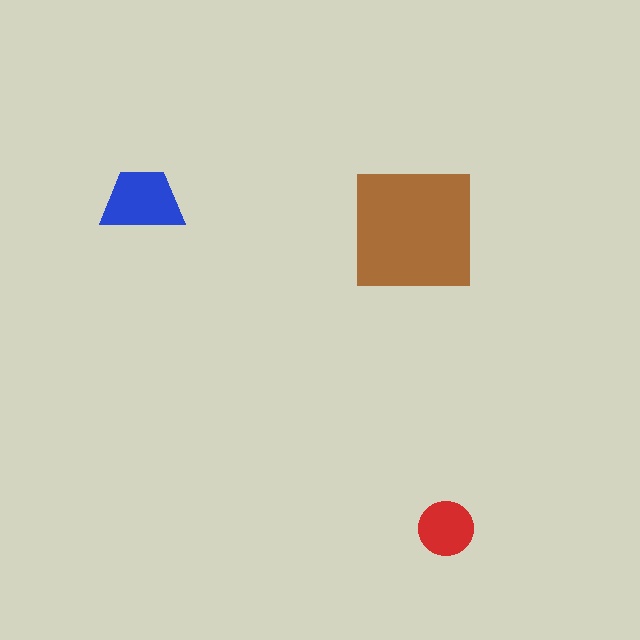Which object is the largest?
The brown square.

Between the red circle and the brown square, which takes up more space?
The brown square.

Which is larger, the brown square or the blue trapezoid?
The brown square.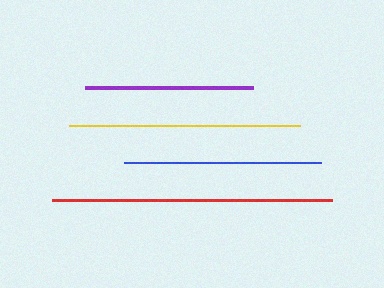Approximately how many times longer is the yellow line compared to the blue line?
The yellow line is approximately 1.2 times the length of the blue line.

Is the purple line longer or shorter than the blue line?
The blue line is longer than the purple line.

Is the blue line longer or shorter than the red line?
The red line is longer than the blue line.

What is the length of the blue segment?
The blue segment is approximately 196 pixels long.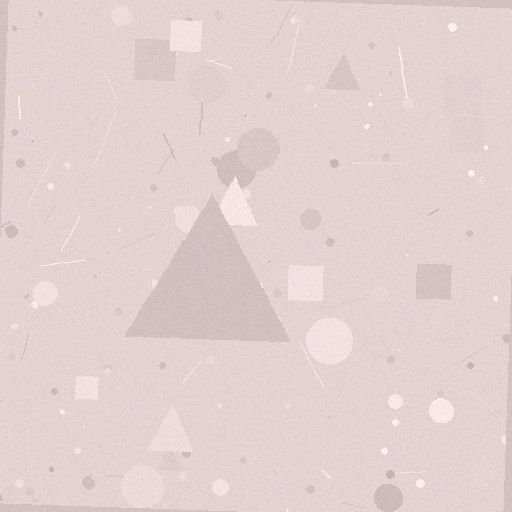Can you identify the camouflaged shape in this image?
The camouflaged shape is a triangle.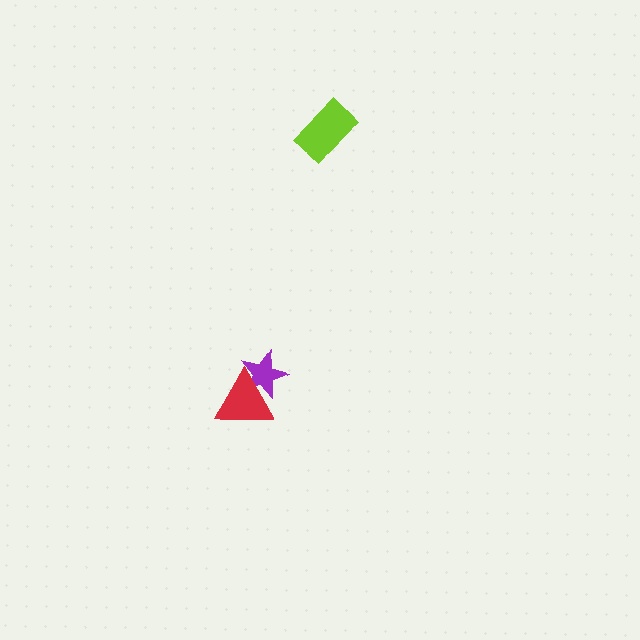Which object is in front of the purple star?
The red triangle is in front of the purple star.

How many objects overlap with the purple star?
1 object overlaps with the purple star.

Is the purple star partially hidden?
Yes, it is partially covered by another shape.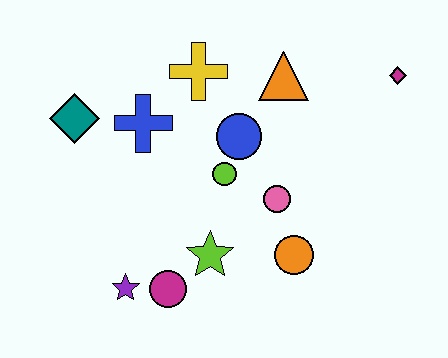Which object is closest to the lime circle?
The blue circle is closest to the lime circle.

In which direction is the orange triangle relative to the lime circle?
The orange triangle is above the lime circle.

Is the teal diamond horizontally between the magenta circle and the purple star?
No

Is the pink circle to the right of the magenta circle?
Yes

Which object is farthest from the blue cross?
The magenta diamond is farthest from the blue cross.